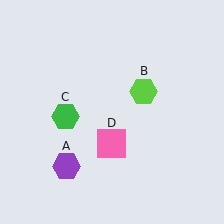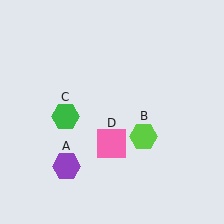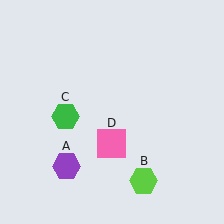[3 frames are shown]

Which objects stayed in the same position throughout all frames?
Purple hexagon (object A) and green hexagon (object C) and pink square (object D) remained stationary.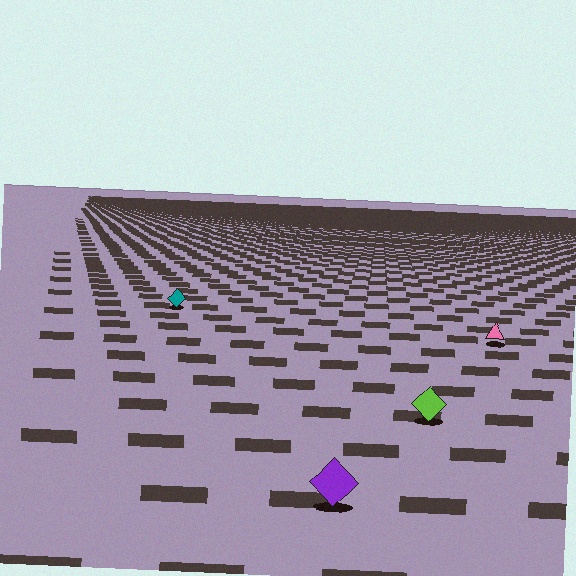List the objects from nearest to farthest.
From nearest to farthest: the purple diamond, the lime diamond, the pink triangle, the teal diamond.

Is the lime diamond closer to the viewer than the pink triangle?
Yes. The lime diamond is closer — you can tell from the texture gradient: the ground texture is coarser near it.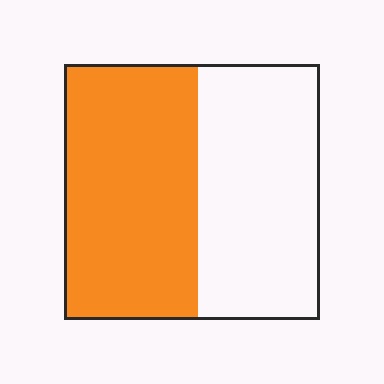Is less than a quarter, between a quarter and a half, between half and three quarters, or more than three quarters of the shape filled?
Between half and three quarters.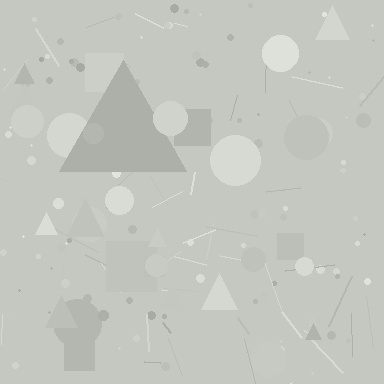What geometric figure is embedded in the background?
A triangle is embedded in the background.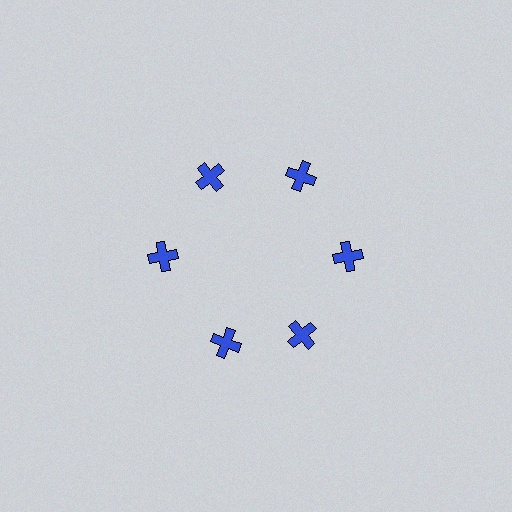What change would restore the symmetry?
The symmetry would be restored by rotating it back into even spacing with its neighbors so that all 6 crosses sit at equal angles and equal distance from the center.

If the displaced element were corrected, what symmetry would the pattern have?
It would have 6-fold rotational symmetry — the pattern would map onto itself every 60 degrees.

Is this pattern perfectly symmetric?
No. The 6 blue crosses are arranged in a ring, but one element near the 7 o'clock position is rotated out of alignment along the ring, breaking the 6-fold rotational symmetry.